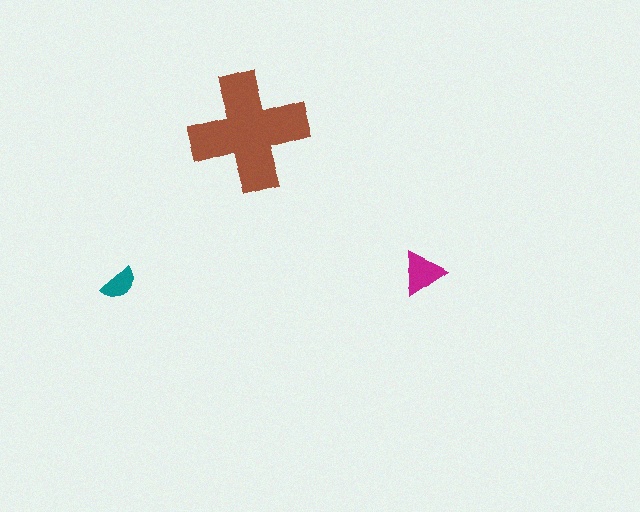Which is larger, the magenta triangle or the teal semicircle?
The magenta triangle.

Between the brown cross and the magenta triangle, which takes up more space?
The brown cross.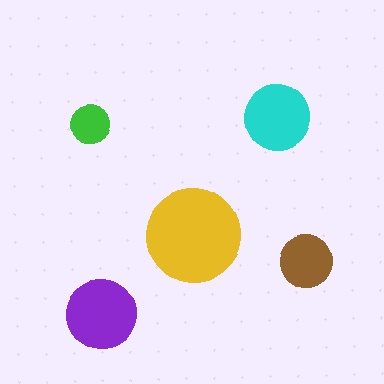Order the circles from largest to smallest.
the yellow one, the purple one, the cyan one, the brown one, the green one.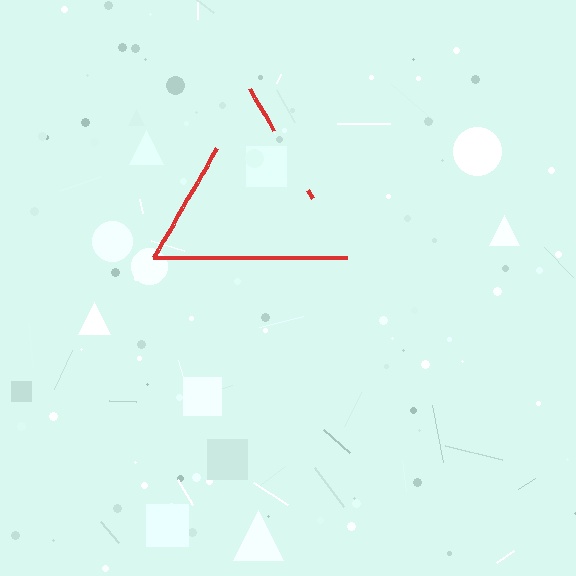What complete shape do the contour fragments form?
The contour fragments form a triangle.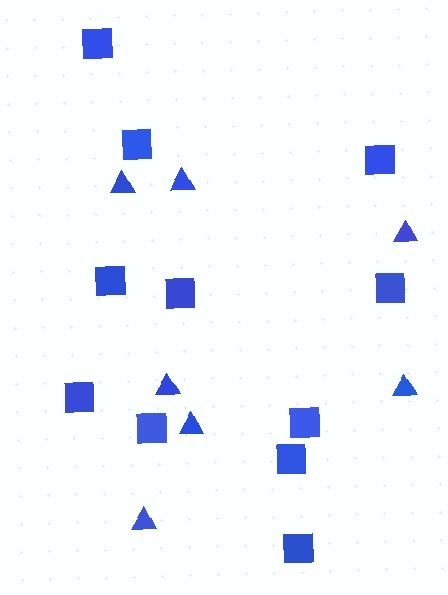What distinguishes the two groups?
There are 2 groups: one group of triangles (7) and one group of squares (11).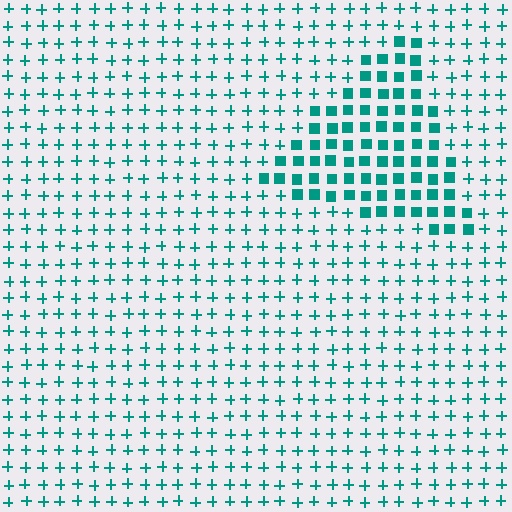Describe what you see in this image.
The image is filled with small teal elements arranged in a uniform grid. A triangle-shaped region contains squares, while the surrounding area contains plus signs. The boundary is defined purely by the change in element shape.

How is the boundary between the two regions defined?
The boundary is defined by a change in element shape: squares inside vs. plus signs outside. All elements share the same color and spacing.